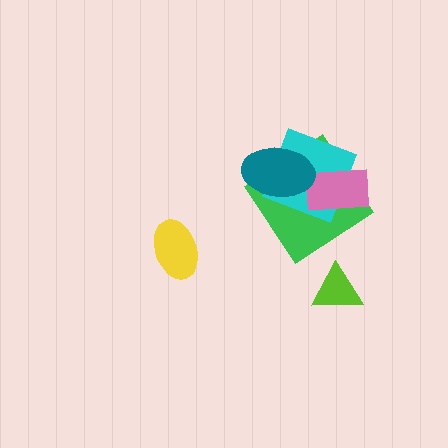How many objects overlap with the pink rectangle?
2 objects overlap with the pink rectangle.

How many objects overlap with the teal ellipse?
2 objects overlap with the teal ellipse.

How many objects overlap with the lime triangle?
0 objects overlap with the lime triangle.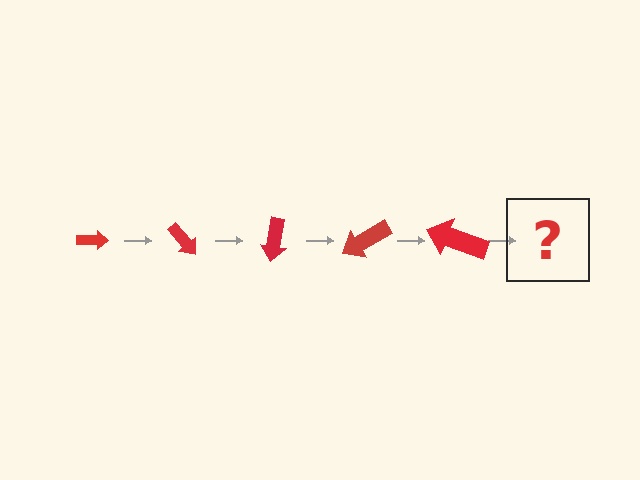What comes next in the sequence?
The next element should be an arrow, larger than the previous one and rotated 250 degrees from the start.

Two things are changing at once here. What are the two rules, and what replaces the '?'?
The two rules are that the arrow grows larger each step and it rotates 50 degrees each step. The '?' should be an arrow, larger than the previous one and rotated 250 degrees from the start.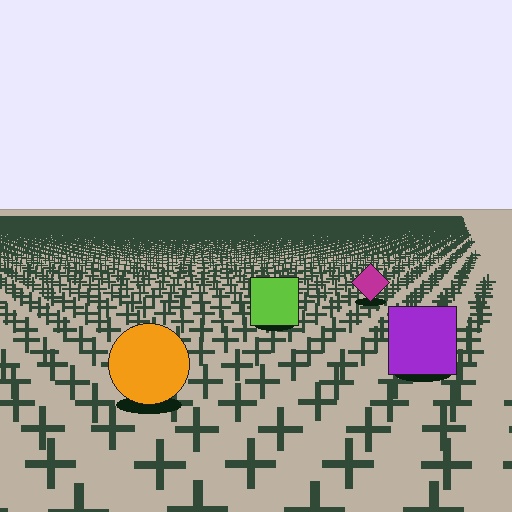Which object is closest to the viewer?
The orange circle is closest. The texture marks near it are larger and more spread out.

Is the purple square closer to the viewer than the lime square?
Yes. The purple square is closer — you can tell from the texture gradient: the ground texture is coarser near it.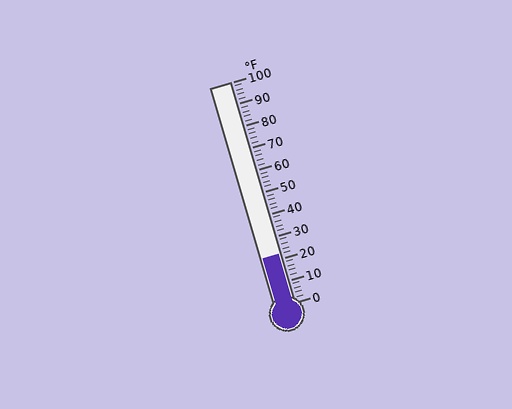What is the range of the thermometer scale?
The thermometer scale ranges from 0°F to 100°F.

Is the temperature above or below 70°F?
The temperature is below 70°F.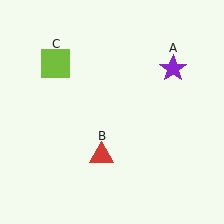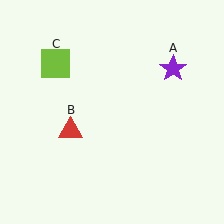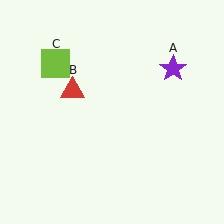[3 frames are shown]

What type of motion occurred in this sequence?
The red triangle (object B) rotated clockwise around the center of the scene.